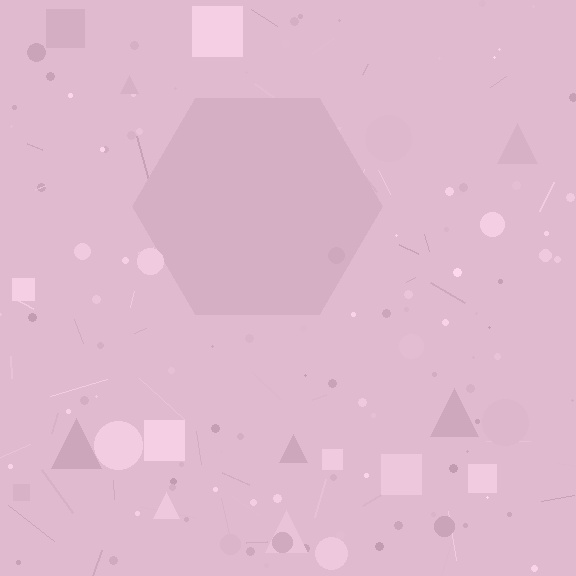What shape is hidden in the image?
A hexagon is hidden in the image.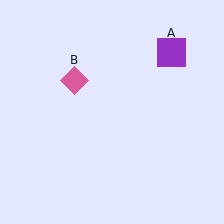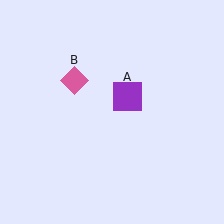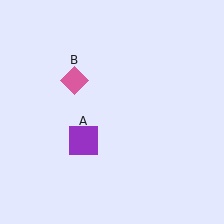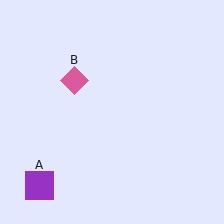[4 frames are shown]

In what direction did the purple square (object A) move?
The purple square (object A) moved down and to the left.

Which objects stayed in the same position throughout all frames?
Pink diamond (object B) remained stationary.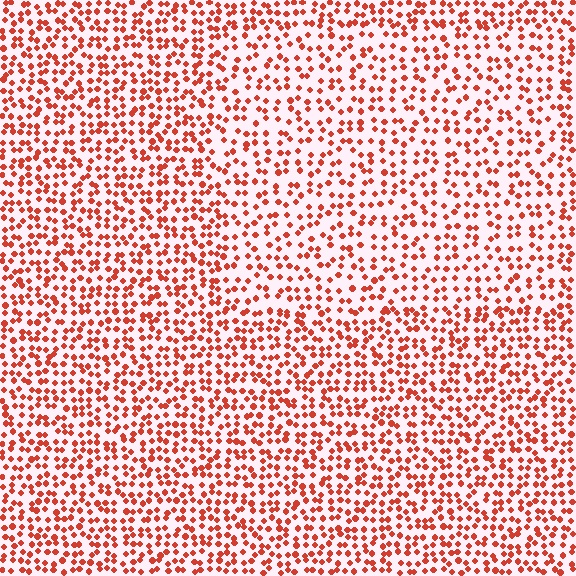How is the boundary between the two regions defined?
The boundary is defined by a change in element density (approximately 1.5x ratio). All elements are the same color, size, and shape.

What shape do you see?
I see a rectangle.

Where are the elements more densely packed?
The elements are more densely packed outside the rectangle boundary.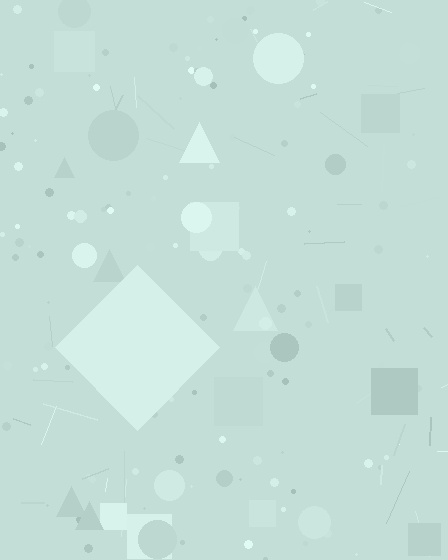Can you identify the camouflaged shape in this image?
The camouflaged shape is a diamond.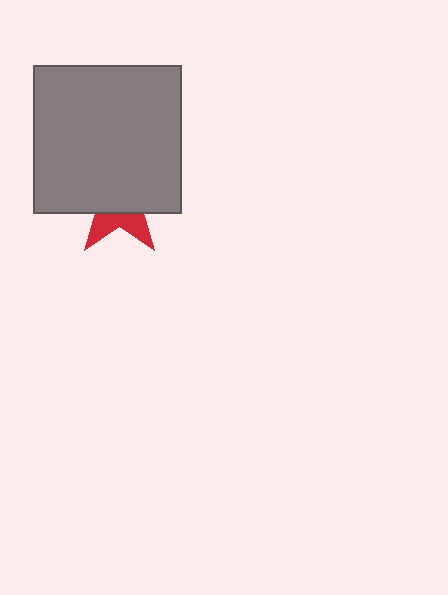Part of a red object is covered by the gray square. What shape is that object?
It is a star.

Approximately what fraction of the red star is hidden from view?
Roughly 67% of the red star is hidden behind the gray square.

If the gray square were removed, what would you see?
You would see the complete red star.